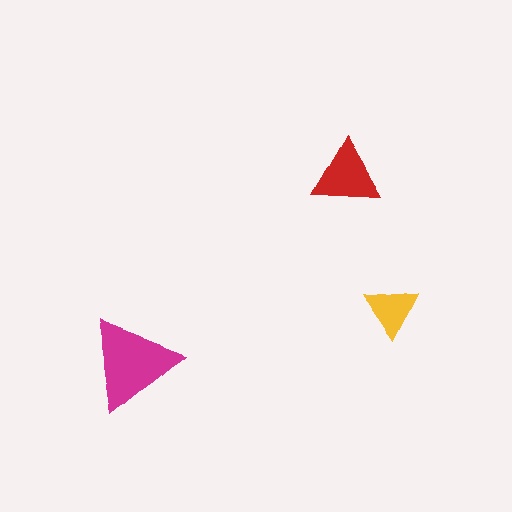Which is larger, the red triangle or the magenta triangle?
The magenta one.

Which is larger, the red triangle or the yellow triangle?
The red one.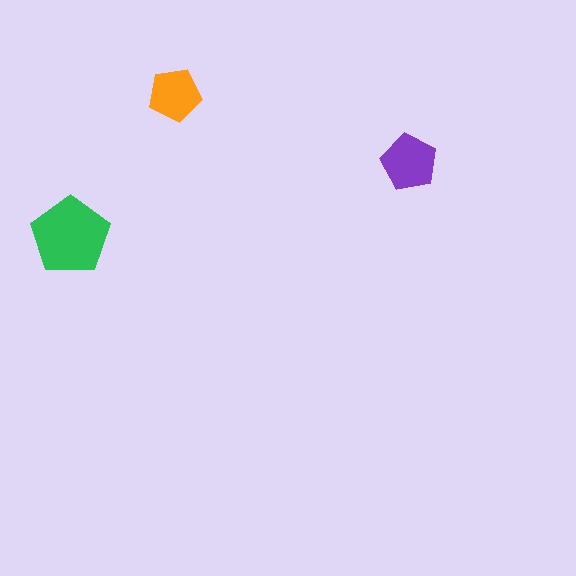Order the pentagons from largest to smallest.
the green one, the purple one, the orange one.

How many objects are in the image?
There are 3 objects in the image.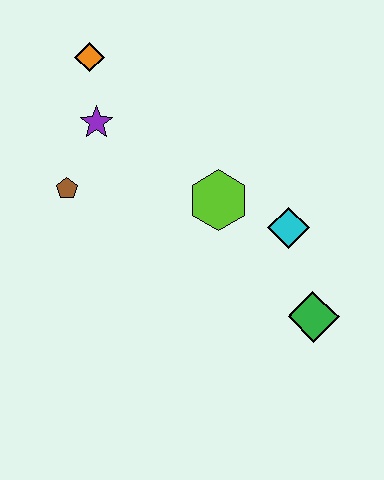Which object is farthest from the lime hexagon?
The orange diamond is farthest from the lime hexagon.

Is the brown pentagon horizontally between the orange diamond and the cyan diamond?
No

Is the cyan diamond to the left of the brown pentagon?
No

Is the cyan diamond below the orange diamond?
Yes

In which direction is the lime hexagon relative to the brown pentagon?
The lime hexagon is to the right of the brown pentagon.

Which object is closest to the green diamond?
The cyan diamond is closest to the green diamond.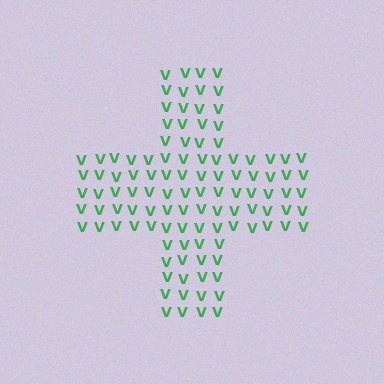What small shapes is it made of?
It is made of small letter V's.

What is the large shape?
The large shape is a cross.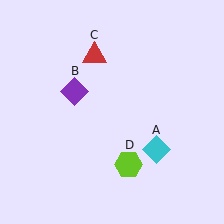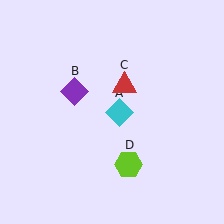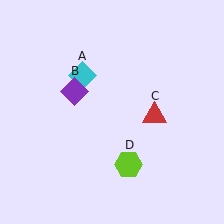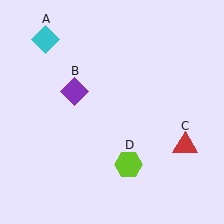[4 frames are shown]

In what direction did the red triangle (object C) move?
The red triangle (object C) moved down and to the right.